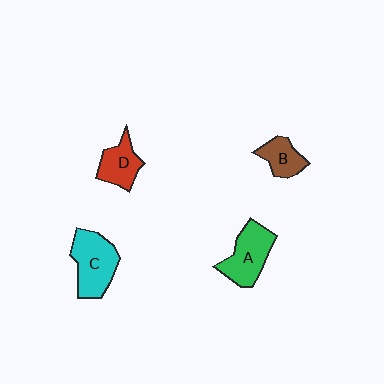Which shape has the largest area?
Shape C (cyan).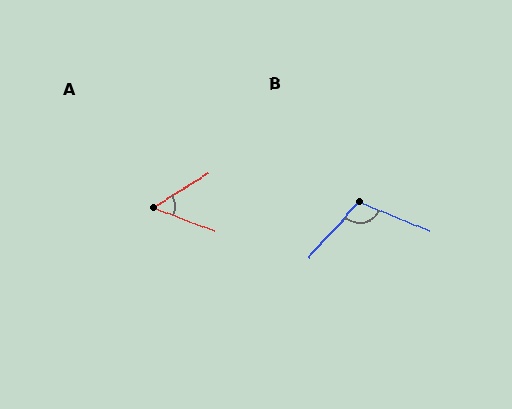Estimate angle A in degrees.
Approximately 53 degrees.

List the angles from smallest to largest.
A (53°), B (110°).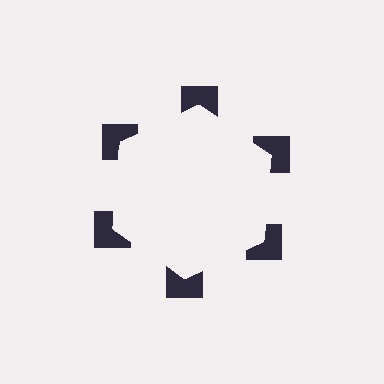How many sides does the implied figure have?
6 sides.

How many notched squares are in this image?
There are 6 — one at each vertex of the illusory hexagon.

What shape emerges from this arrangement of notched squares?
An illusory hexagon — its edges are inferred from the aligned wedge cuts in the notched squares, not physically drawn.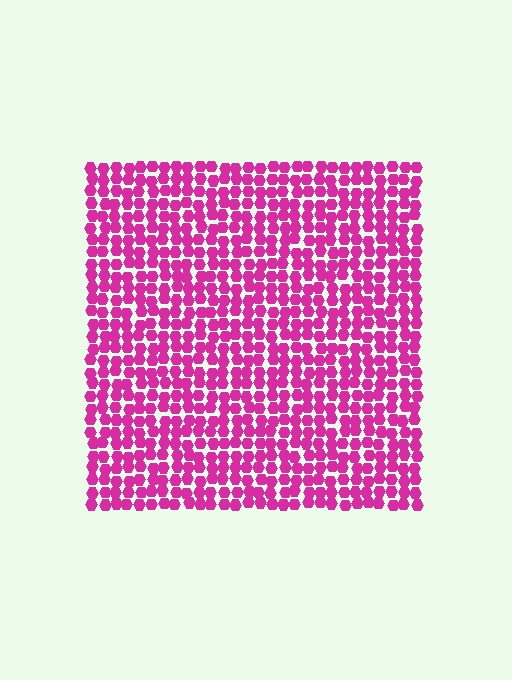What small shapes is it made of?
It is made of small hexagons.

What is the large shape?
The large shape is a square.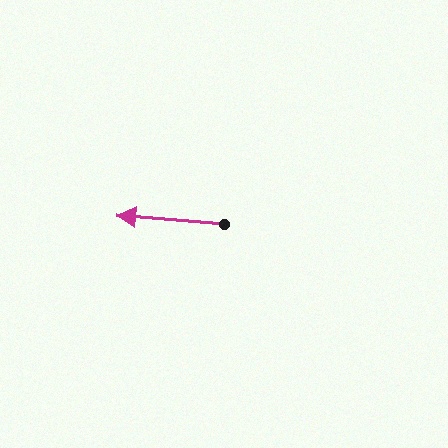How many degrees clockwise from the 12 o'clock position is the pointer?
Approximately 275 degrees.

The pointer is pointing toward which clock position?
Roughly 9 o'clock.